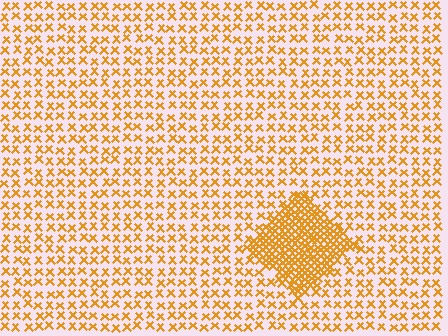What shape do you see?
I see a diamond.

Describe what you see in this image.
The image contains small orange elements arranged at two different densities. A diamond-shaped region is visible where the elements are more densely packed than the surrounding area.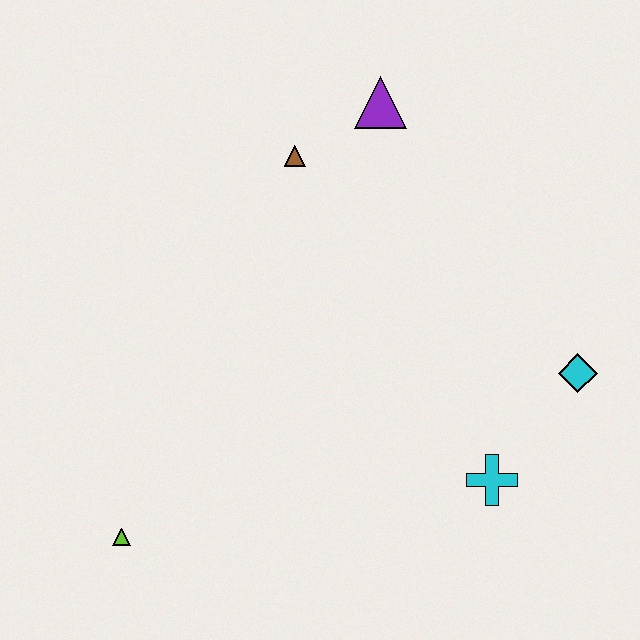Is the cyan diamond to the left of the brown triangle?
No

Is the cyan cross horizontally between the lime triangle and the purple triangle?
No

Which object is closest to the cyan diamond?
The cyan cross is closest to the cyan diamond.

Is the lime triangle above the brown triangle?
No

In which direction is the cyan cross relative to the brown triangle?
The cyan cross is below the brown triangle.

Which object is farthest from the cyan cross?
The purple triangle is farthest from the cyan cross.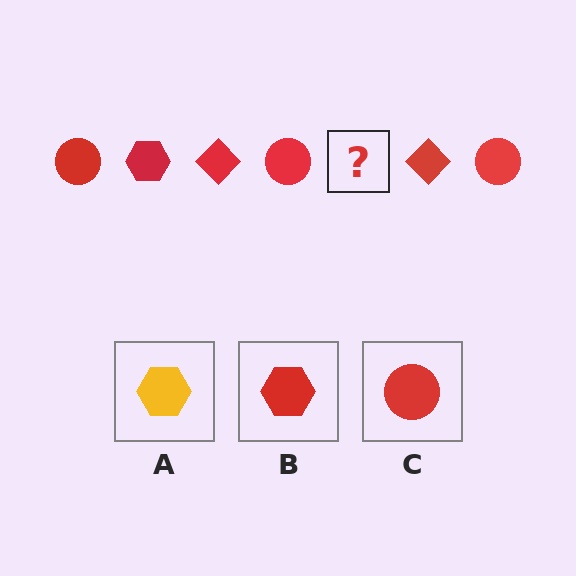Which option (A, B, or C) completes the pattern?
B.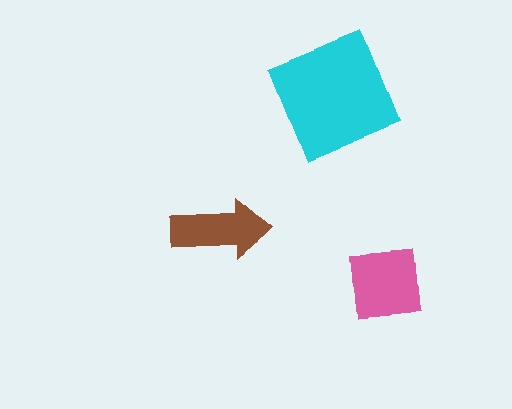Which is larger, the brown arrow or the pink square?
The pink square.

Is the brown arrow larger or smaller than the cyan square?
Smaller.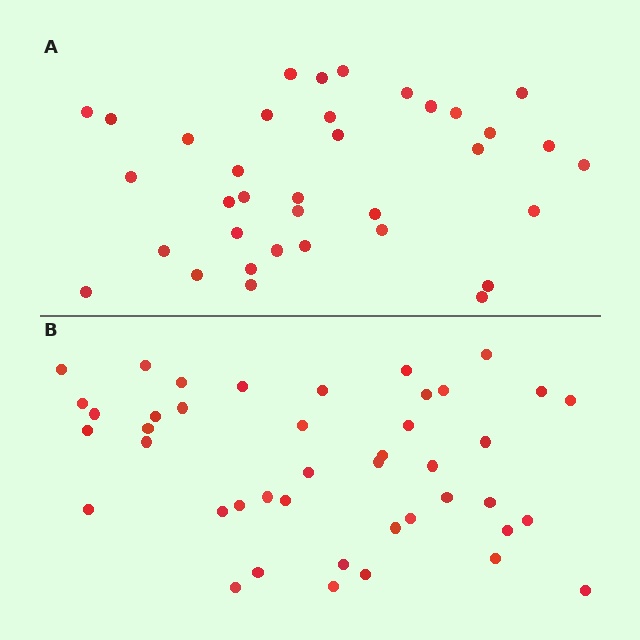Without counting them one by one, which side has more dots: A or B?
Region B (the bottom region) has more dots.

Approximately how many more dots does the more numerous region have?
Region B has roughly 8 or so more dots than region A.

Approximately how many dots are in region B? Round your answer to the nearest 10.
About 40 dots. (The exact count is 43, which rounds to 40.)